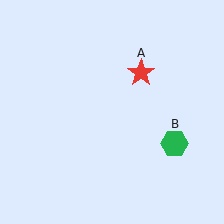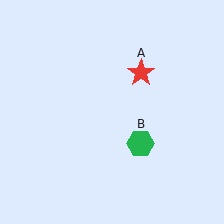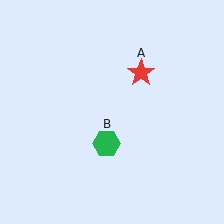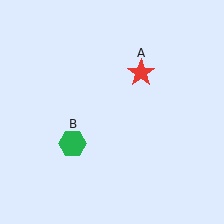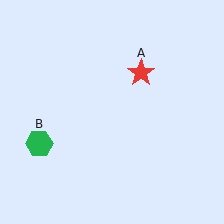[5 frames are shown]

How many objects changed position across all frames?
1 object changed position: green hexagon (object B).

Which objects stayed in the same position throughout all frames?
Red star (object A) remained stationary.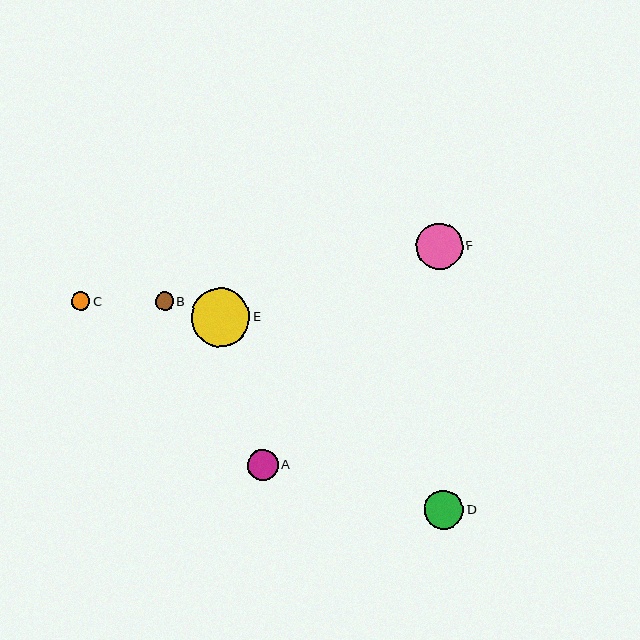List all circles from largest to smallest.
From largest to smallest: E, F, D, A, C, B.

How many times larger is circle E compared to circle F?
Circle E is approximately 1.3 times the size of circle F.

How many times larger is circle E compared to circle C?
Circle E is approximately 3.1 times the size of circle C.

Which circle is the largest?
Circle E is the largest with a size of approximately 58 pixels.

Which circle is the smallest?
Circle B is the smallest with a size of approximately 18 pixels.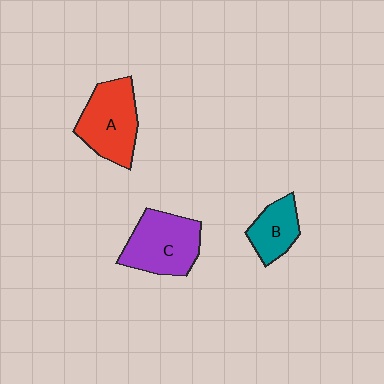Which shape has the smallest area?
Shape B (teal).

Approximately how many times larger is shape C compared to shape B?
Approximately 1.7 times.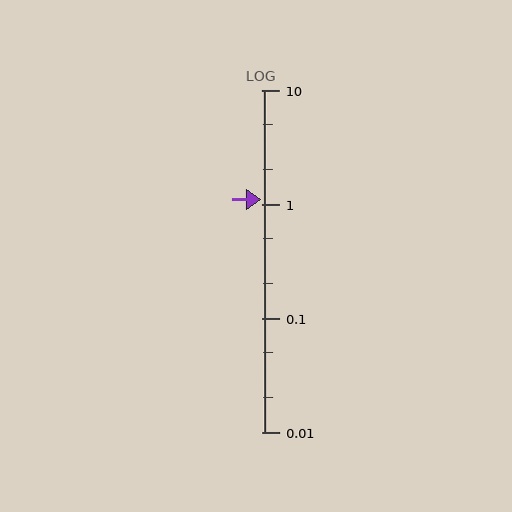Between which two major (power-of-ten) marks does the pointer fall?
The pointer is between 1 and 10.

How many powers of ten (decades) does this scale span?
The scale spans 3 decades, from 0.01 to 10.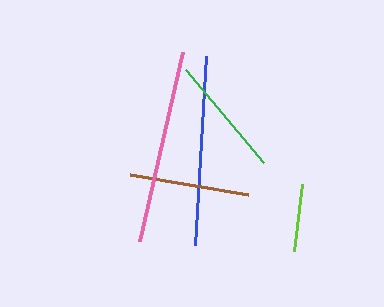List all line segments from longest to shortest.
From longest to shortest: pink, blue, green, brown, lime.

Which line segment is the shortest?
The lime line is the shortest at approximately 67 pixels.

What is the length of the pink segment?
The pink segment is approximately 194 pixels long.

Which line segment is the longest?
The pink line is the longest at approximately 194 pixels.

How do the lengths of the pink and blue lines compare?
The pink and blue lines are approximately the same length.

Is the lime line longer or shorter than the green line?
The green line is longer than the lime line.